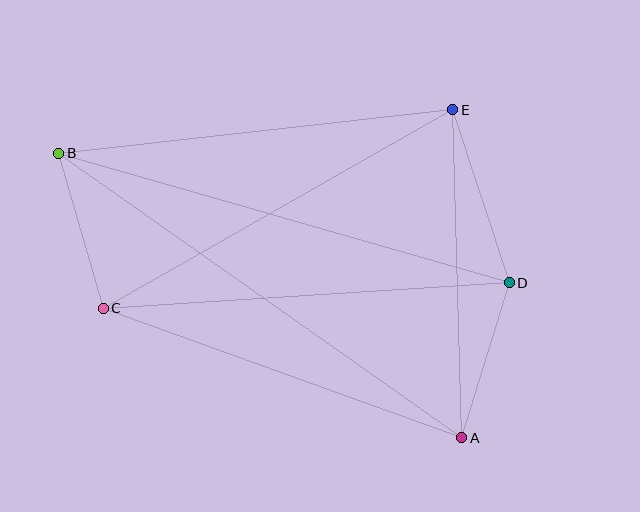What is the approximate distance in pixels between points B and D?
The distance between B and D is approximately 469 pixels.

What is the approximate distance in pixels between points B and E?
The distance between B and E is approximately 397 pixels.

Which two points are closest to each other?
Points B and C are closest to each other.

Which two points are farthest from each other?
Points A and B are farthest from each other.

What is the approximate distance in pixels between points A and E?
The distance between A and E is approximately 328 pixels.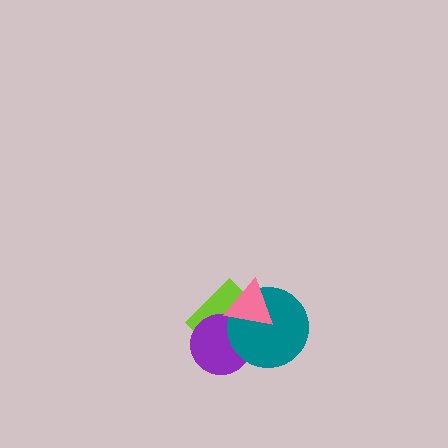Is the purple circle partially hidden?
Yes, it is partially covered by another shape.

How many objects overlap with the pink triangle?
3 objects overlap with the pink triangle.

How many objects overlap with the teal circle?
3 objects overlap with the teal circle.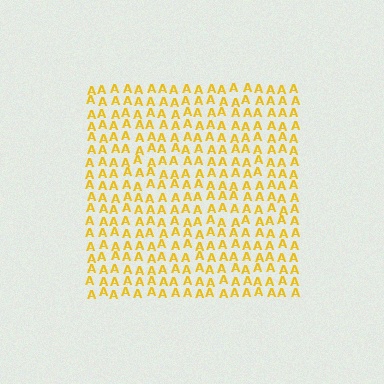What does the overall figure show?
The overall figure shows a square.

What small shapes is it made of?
It is made of small letter A's.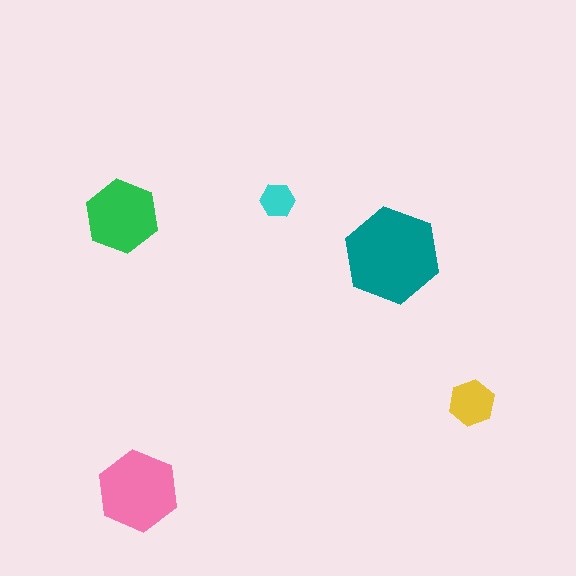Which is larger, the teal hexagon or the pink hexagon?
The teal one.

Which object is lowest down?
The pink hexagon is bottommost.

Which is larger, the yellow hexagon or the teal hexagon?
The teal one.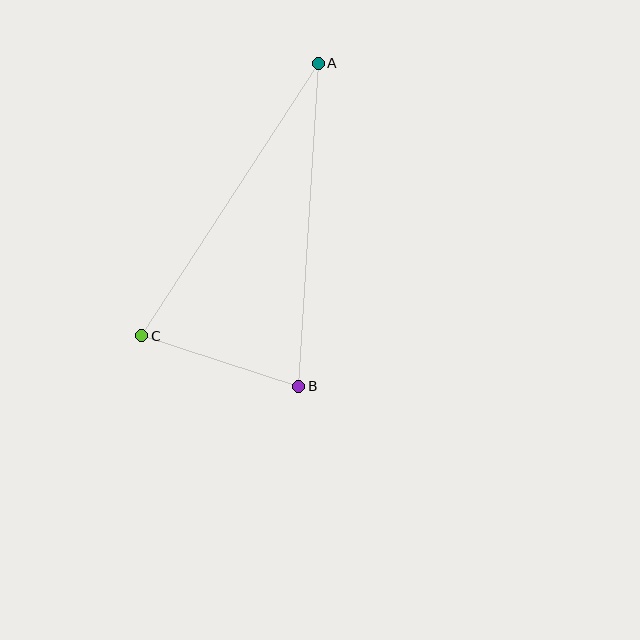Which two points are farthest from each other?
Points A and C are farthest from each other.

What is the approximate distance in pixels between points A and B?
The distance between A and B is approximately 324 pixels.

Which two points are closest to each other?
Points B and C are closest to each other.